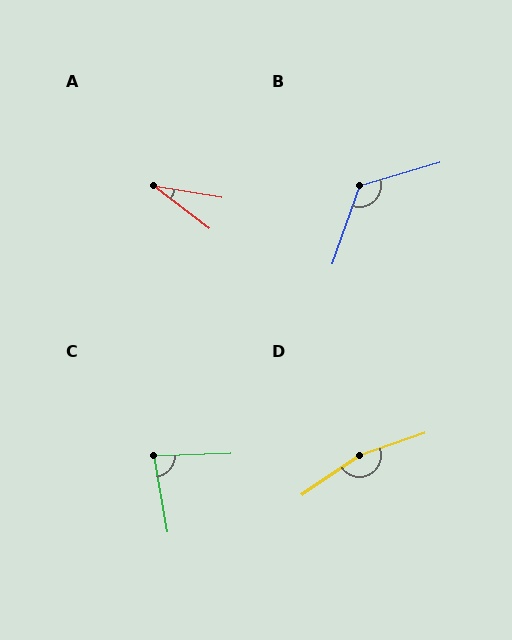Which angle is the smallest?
A, at approximately 28 degrees.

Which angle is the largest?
D, at approximately 165 degrees.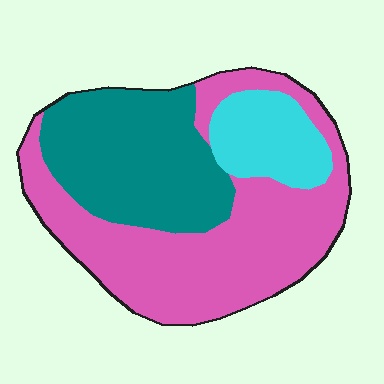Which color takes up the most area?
Pink, at roughly 50%.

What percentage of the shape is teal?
Teal takes up between a third and a half of the shape.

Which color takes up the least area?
Cyan, at roughly 15%.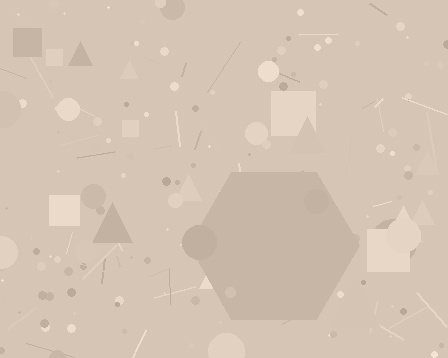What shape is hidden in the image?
A hexagon is hidden in the image.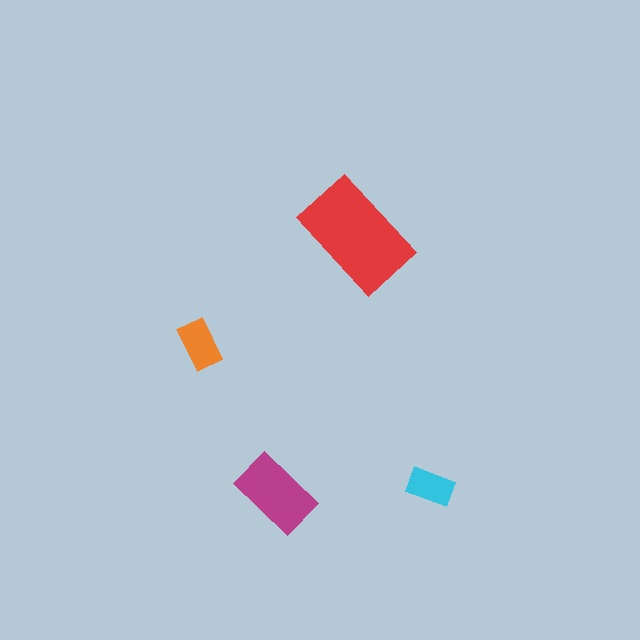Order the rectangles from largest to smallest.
the red one, the magenta one, the orange one, the cyan one.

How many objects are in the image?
There are 4 objects in the image.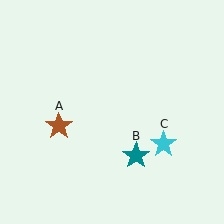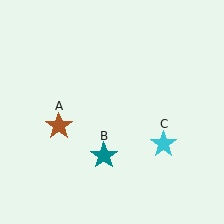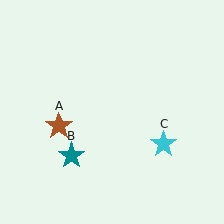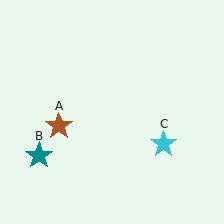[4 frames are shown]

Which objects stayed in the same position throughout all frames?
Brown star (object A) and cyan star (object C) remained stationary.